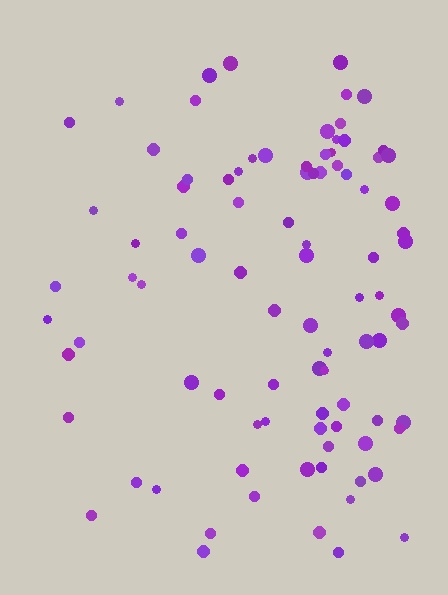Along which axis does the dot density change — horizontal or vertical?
Horizontal.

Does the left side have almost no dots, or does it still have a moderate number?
Still a moderate number, just noticeably fewer than the right.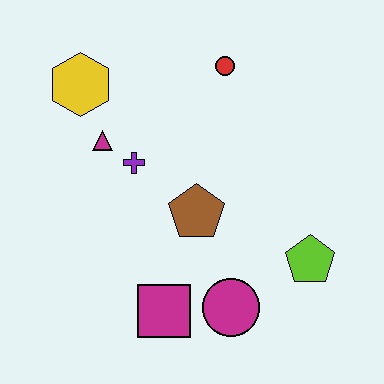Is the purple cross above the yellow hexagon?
No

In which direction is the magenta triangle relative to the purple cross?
The magenta triangle is to the left of the purple cross.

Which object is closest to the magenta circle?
The magenta square is closest to the magenta circle.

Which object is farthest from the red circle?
The magenta square is farthest from the red circle.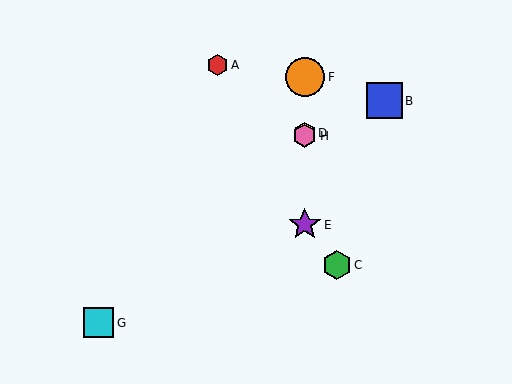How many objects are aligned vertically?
4 objects (D, E, F, H) are aligned vertically.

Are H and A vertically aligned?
No, H is at x≈305 and A is at x≈217.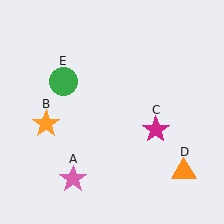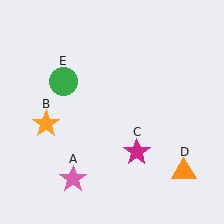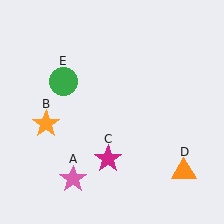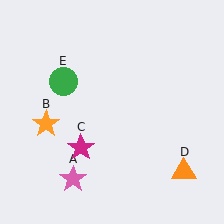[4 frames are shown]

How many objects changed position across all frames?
1 object changed position: magenta star (object C).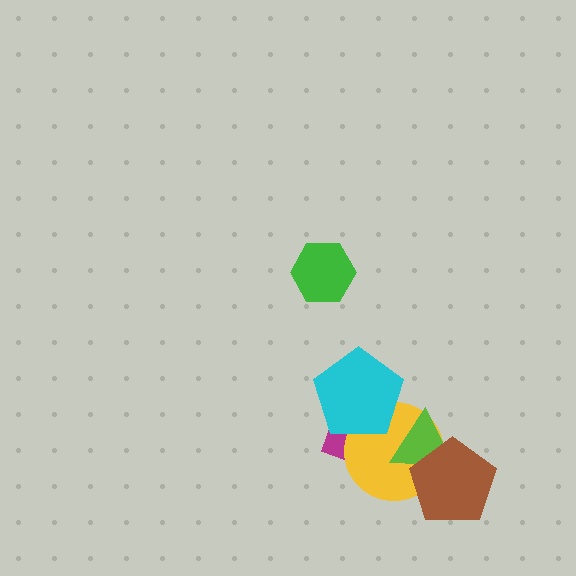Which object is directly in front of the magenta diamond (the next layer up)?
The yellow circle is directly in front of the magenta diamond.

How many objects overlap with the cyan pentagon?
2 objects overlap with the cyan pentagon.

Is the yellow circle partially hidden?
Yes, it is partially covered by another shape.